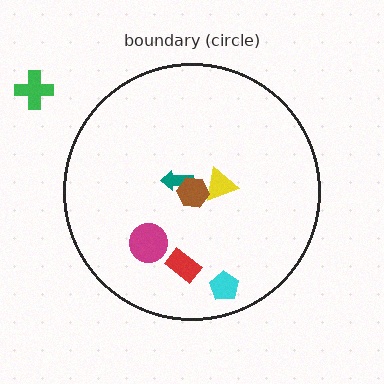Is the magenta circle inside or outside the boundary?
Inside.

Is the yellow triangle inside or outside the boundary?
Inside.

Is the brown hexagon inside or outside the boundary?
Inside.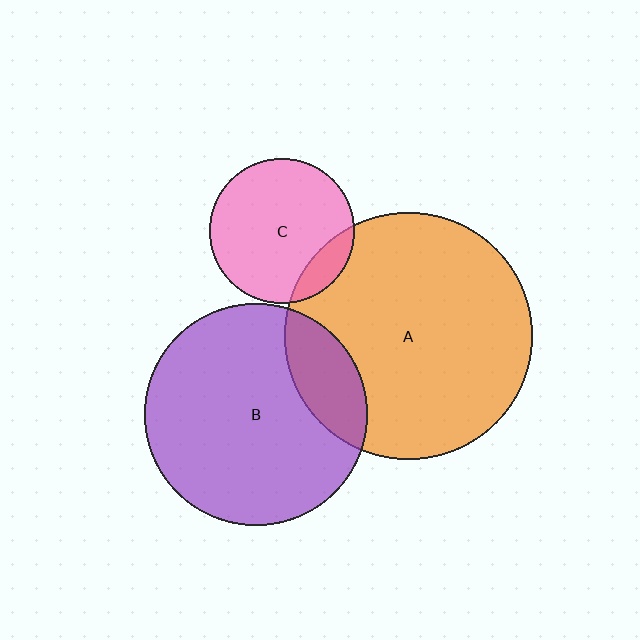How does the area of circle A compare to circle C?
Approximately 2.9 times.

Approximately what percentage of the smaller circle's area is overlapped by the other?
Approximately 15%.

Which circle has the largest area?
Circle A (orange).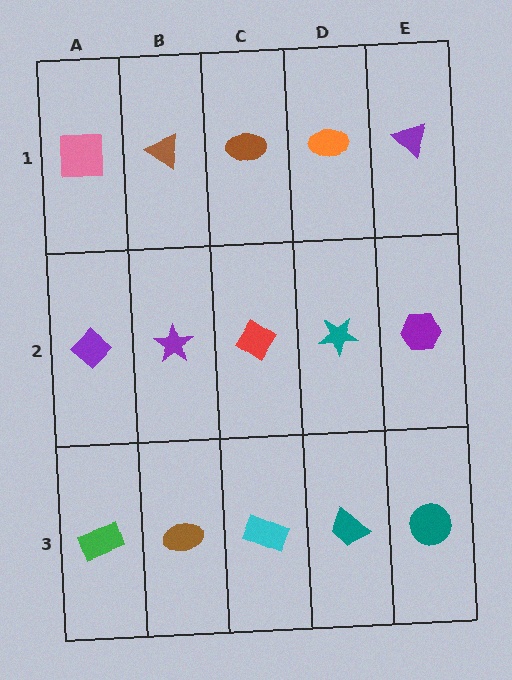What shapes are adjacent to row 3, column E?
A purple hexagon (row 2, column E), a teal trapezoid (row 3, column D).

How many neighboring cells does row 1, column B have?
3.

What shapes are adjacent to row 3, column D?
A teal star (row 2, column D), a cyan rectangle (row 3, column C), a teal circle (row 3, column E).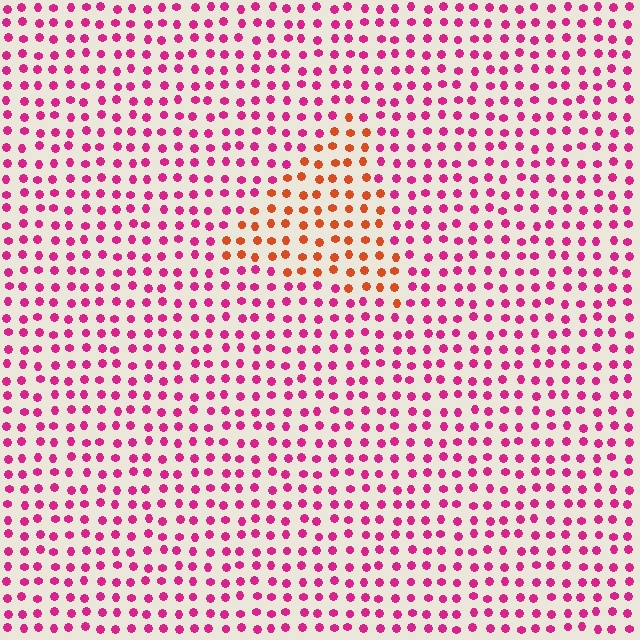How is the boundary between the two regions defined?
The boundary is defined purely by a slight shift in hue (about 49 degrees). Spacing, size, and orientation are identical on both sides.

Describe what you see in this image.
The image is filled with small magenta elements in a uniform arrangement. A triangle-shaped region is visible where the elements are tinted to a slightly different hue, forming a subtle color boundary.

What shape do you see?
I see a triangle.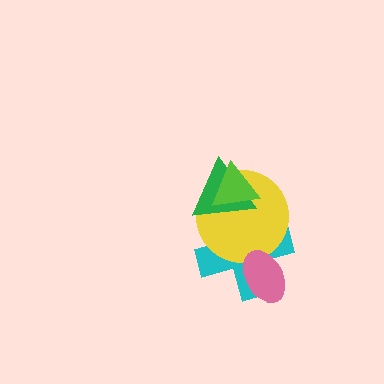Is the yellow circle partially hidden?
Yes, it is partially covered by another shape.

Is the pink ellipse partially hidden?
No, no other shape covers it.